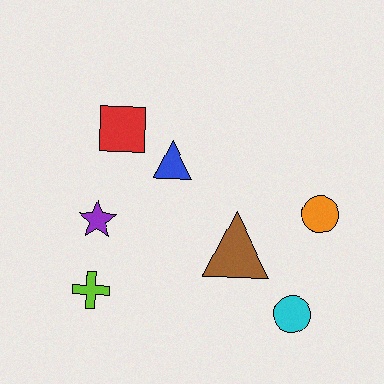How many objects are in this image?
There are 7 objects.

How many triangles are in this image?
There are 2 triangles.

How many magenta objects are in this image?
There are no magenta objects.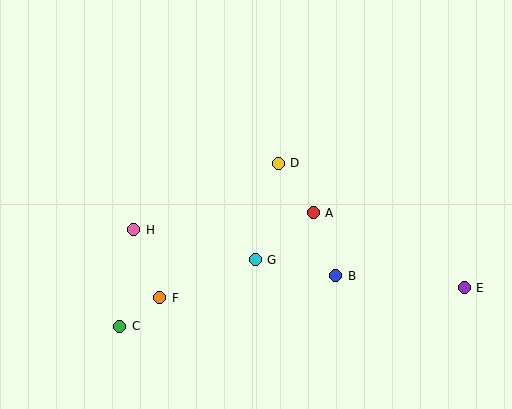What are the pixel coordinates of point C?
Point C is at (120, 326).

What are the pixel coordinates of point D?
Point D is at (278, 163).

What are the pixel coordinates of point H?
Point H is at (134, 230).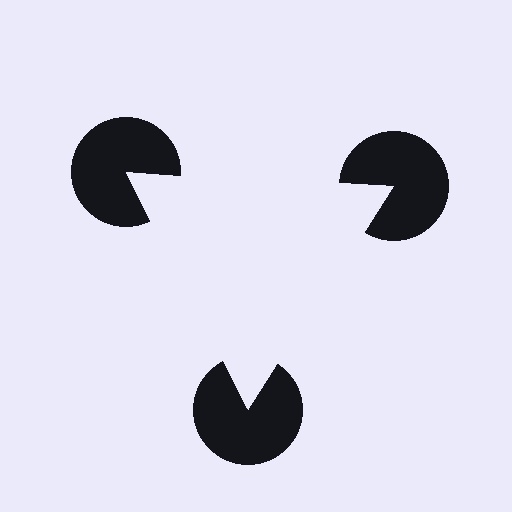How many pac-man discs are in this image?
There are 3 — one at each vertex of the illusory triangle.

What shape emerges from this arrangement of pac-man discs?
An illusory triangle — its edges are inferred from the aligned wedge cuts in the pac-man discs, not physically drawn.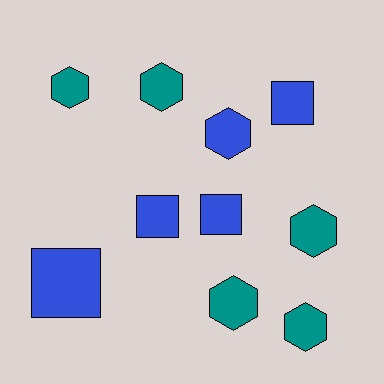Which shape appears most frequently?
Hexagon, with 6 objects.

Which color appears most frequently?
Blue, with 5 objects.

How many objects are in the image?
There are 10 objects.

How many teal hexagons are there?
There are 5 teal hexagons.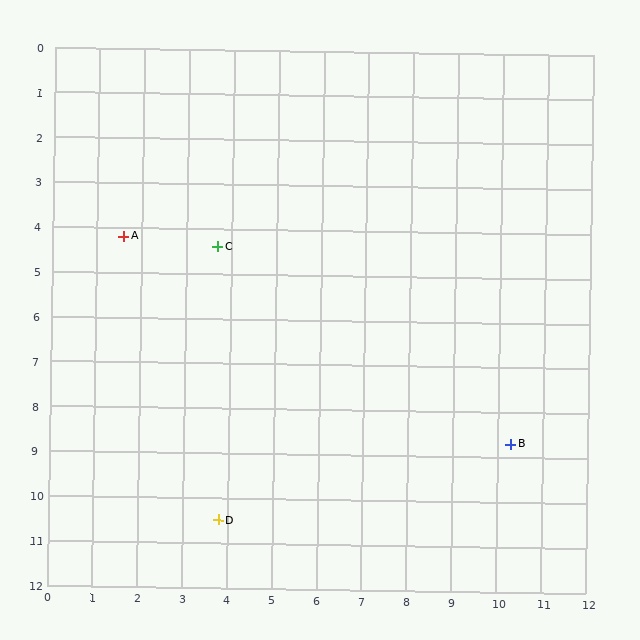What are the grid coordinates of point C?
Point C is at approximately (3.7, 4.4).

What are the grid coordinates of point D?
Point D is at approximately (3.8, 10.5).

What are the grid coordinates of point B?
Point B is at approximately (10.3, 8.7).